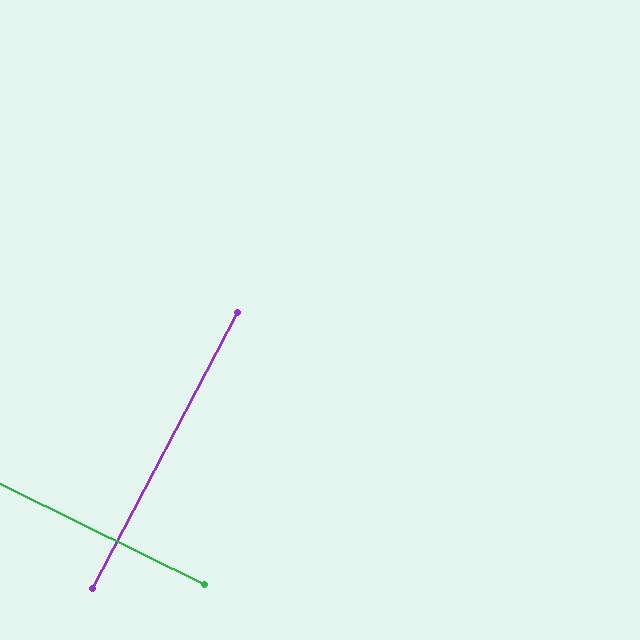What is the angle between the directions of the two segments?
Approximately 88 degrees.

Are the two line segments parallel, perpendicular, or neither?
Perpendicular — they meet at approximately 88°.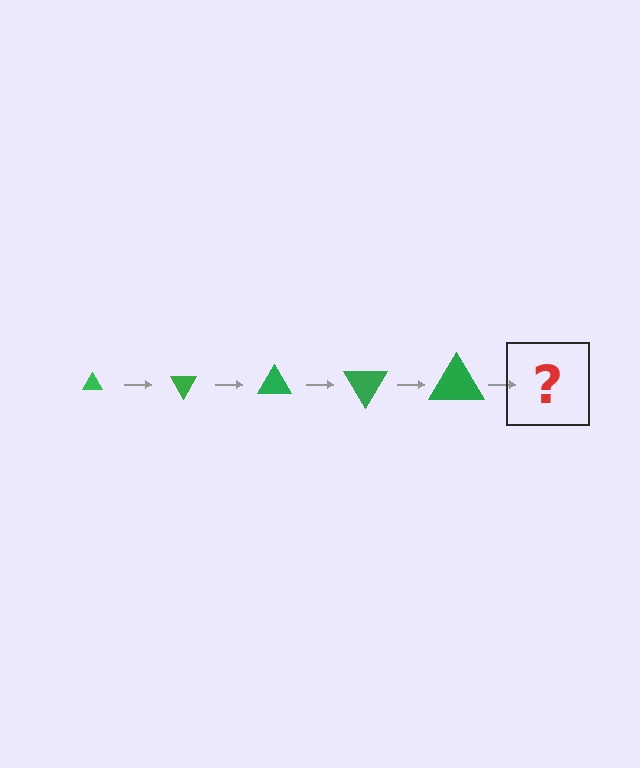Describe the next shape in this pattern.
It should be a triangle, larger than the previous one and rotated 300 degrees from the start.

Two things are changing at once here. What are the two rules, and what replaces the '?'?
The two rules are that the triangle grows larger each step and it rotates 60 degrees each step. The '?' should be a triangle, larger than the previous one and rotated 300 degrees from the start.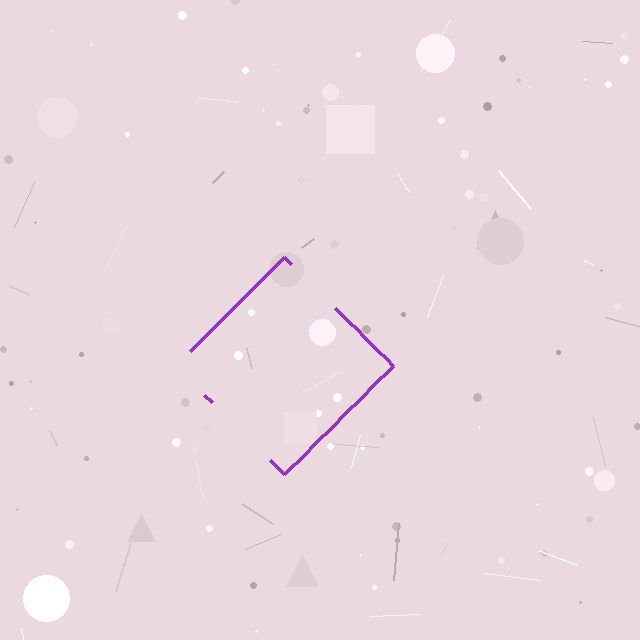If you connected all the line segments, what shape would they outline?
They would outline a diamond.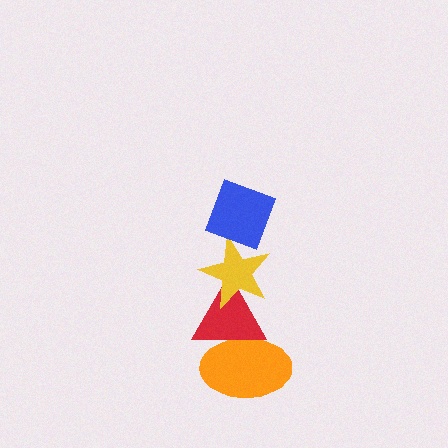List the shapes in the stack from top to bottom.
From top to bottom: the blue diamond, the yellow star, the red triangle, the orange ellipse.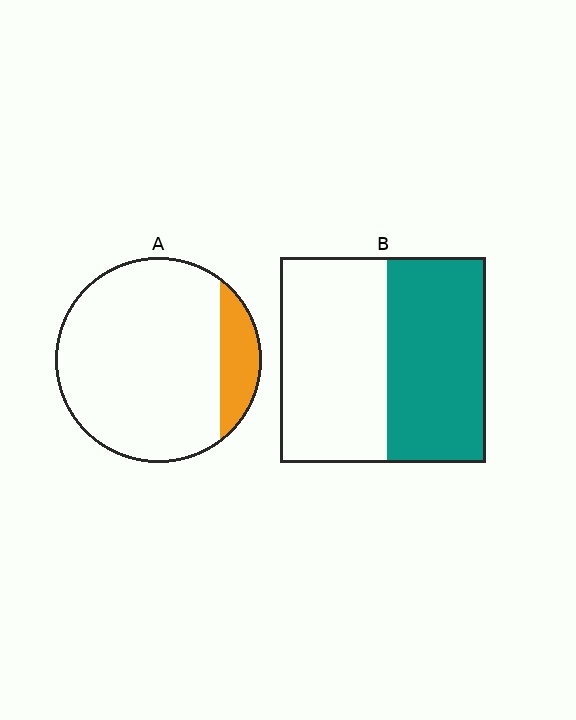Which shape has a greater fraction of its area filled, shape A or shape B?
Shape B.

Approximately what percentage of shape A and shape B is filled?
A is approximately 15% and B is approximately 50%.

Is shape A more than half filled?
No.